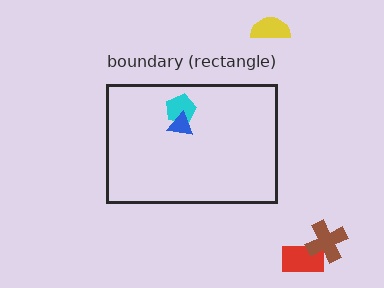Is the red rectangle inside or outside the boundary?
Outside.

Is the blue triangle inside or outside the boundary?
Inside.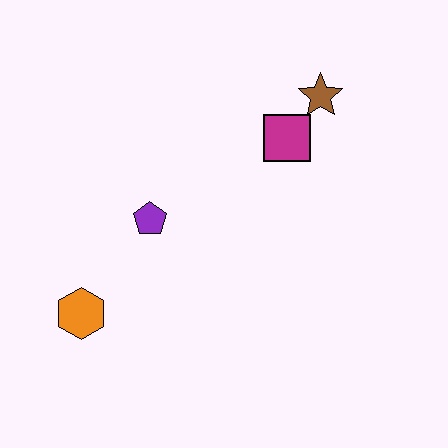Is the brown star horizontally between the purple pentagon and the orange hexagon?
No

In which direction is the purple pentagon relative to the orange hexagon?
The purple pentagon is above the orange hexagon.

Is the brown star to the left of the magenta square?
No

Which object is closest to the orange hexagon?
The purple pentagon is closest to the orange hexagon.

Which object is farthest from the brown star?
The orange hexagon is farthest from the brown star.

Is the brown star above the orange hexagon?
Yes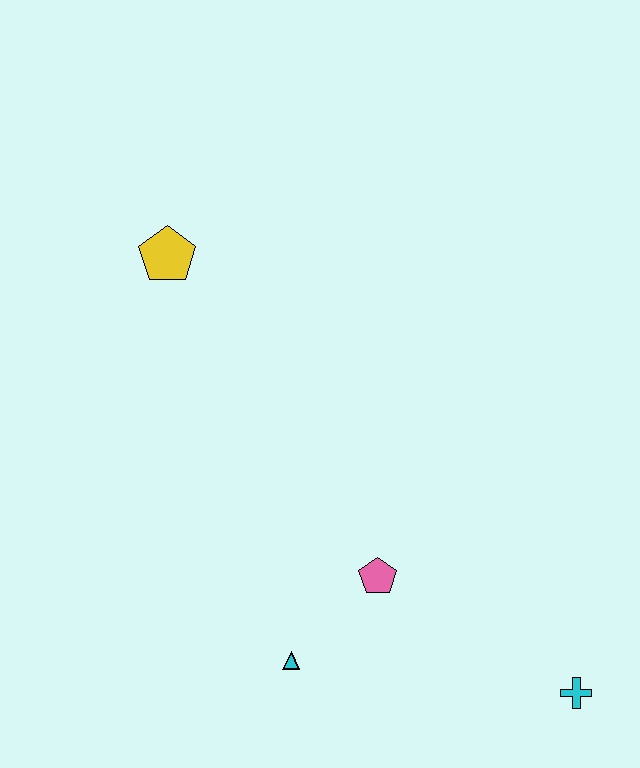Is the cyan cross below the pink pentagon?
Yes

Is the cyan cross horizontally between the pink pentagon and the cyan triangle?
No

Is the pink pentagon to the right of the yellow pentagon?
Yes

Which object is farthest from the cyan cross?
The yellow pentagon is farthest from the cyan cross.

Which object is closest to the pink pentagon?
The cyan triangle is closest to the pink pentagon.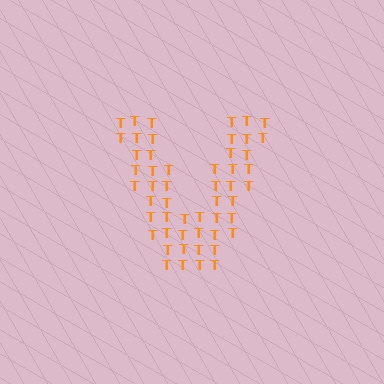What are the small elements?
The small elements are letter T's.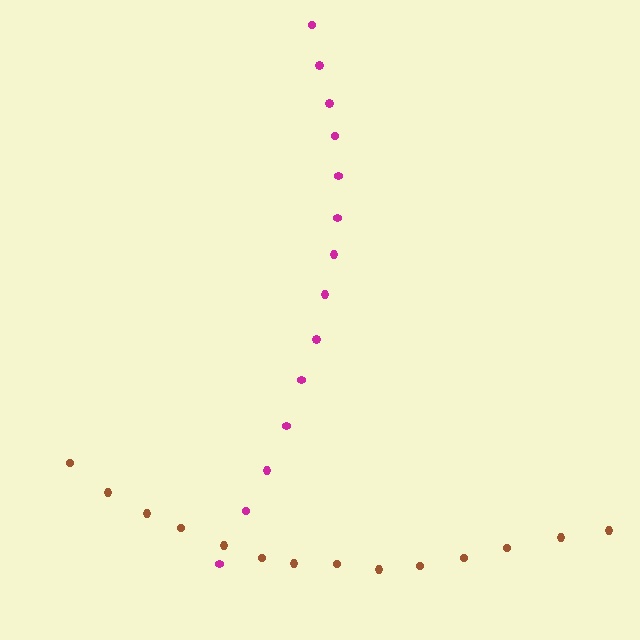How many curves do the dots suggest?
There are 2 distinct paths.